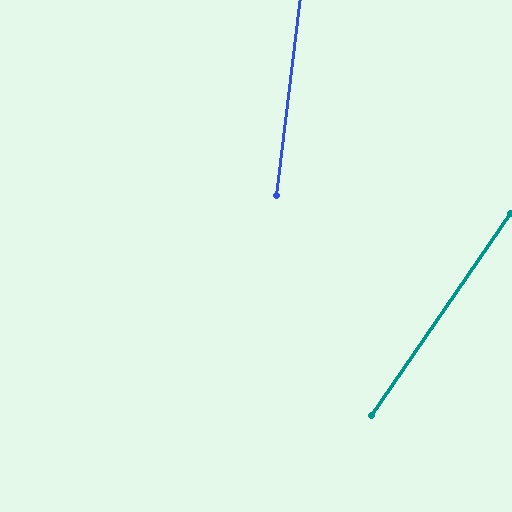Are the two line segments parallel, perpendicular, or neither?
Neither parallel nor perpendicular — they differ by about 28°.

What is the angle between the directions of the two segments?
Approximately 28 degrees.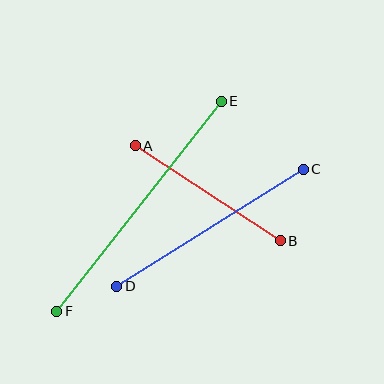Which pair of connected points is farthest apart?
Points E and F are farthest apart.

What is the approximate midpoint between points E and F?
The midpoint is at approximately (139, 206) pixels.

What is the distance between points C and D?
The distance is approximately 220 pixels.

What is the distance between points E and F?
The distance is approximately 267 pixels.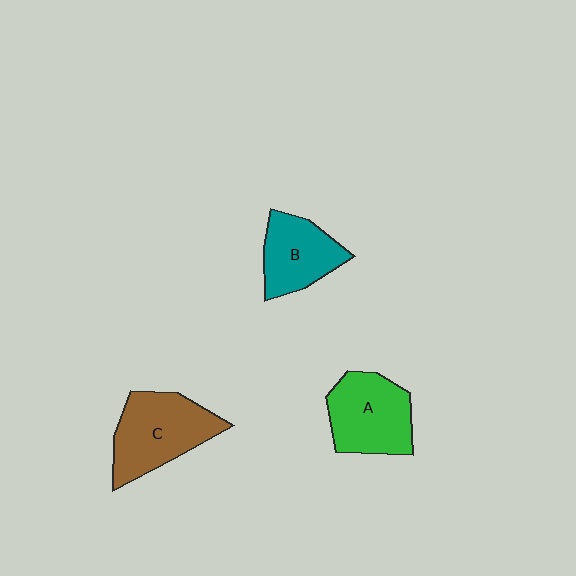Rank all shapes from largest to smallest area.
From largest to smallest: C (brown), A (green), B (teal).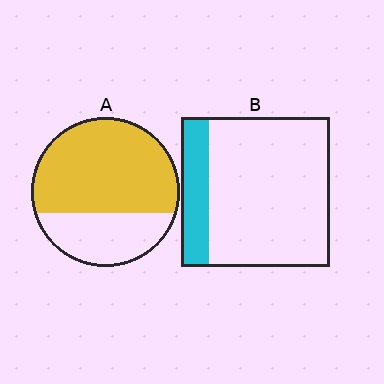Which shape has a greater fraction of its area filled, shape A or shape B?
Shape A.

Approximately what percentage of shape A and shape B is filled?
A is approximately 70% and B is approximately 20%.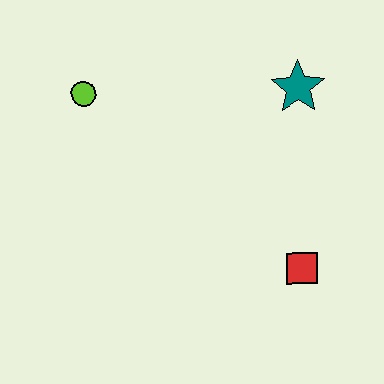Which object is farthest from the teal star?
The lime circle is farthest from the teal star.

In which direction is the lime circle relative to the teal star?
The lime circle is to the left of the teal star.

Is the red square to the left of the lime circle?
No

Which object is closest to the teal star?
The red square is closest to the teal star.